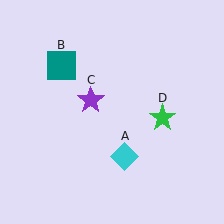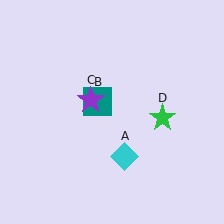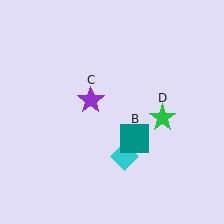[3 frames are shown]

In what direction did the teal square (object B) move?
The teal square (object B) moved down and to the right.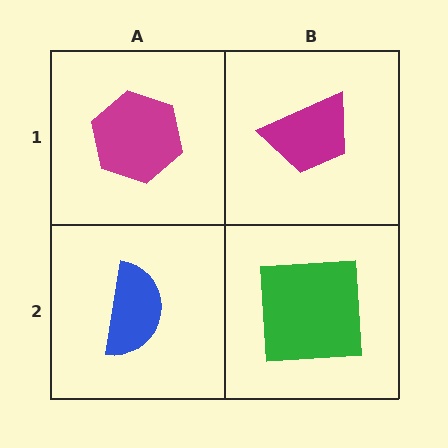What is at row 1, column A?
A magenta hexagon.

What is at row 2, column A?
A blue semicircle.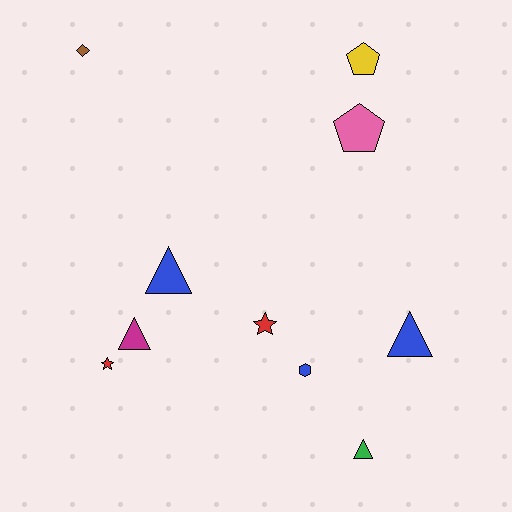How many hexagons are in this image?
There is 1 hexagon.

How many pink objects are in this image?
There is 1 pink object.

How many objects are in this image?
There are 10 objects.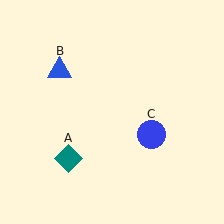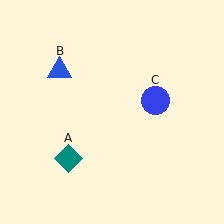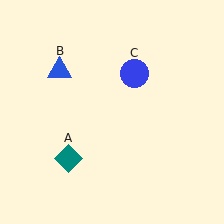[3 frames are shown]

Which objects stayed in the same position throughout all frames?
Teal diamond (object A) and blue triangle (object B) remained stationary.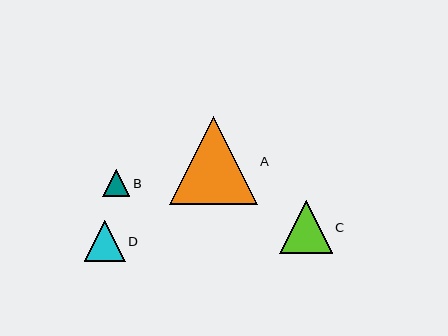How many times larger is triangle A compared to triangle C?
Triangle A is approximately 1.7 times the size of triangle C.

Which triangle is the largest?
Triangle A is the largest with a size of approximately 88 pixels.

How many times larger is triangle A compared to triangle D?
Triangle A is approximately 2.2 times the size of triangle D.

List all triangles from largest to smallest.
From largest to smallest: A, C, D, B.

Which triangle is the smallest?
Triangle B is the smallest with a size of approximately 27 pixels.